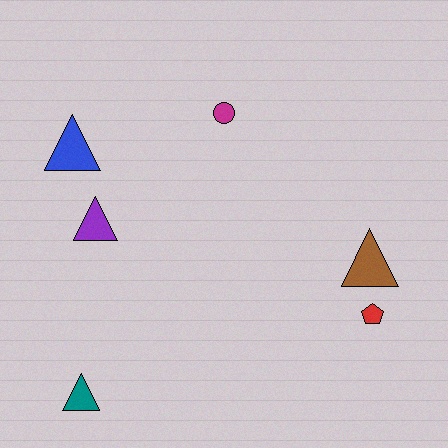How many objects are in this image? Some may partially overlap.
There are 6 objects.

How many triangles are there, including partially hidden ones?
There are 4 triangles.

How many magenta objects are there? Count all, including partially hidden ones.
There is 1 magenta object.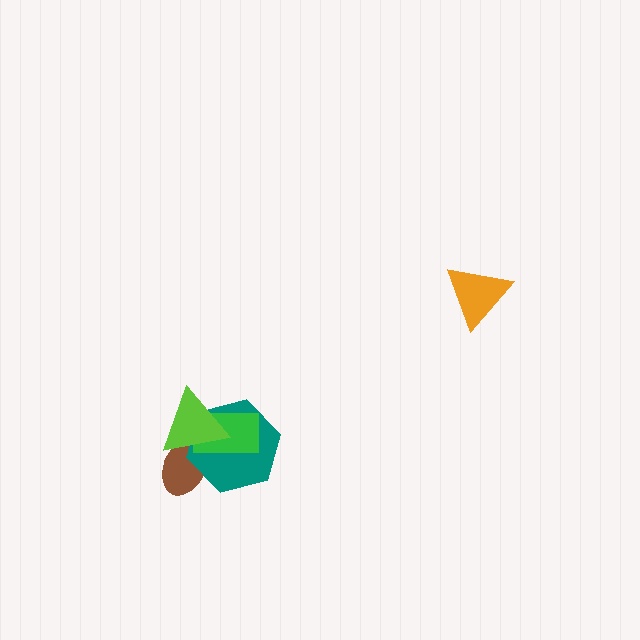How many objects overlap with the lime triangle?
3 objects overlap with the lime triangle.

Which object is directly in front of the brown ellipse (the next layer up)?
The teal hexagon is directly in front of the brown ellipse.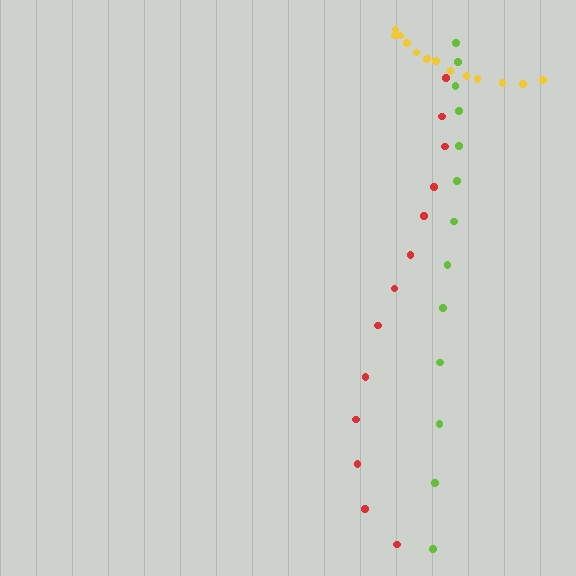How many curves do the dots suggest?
There are 3 distinct paths.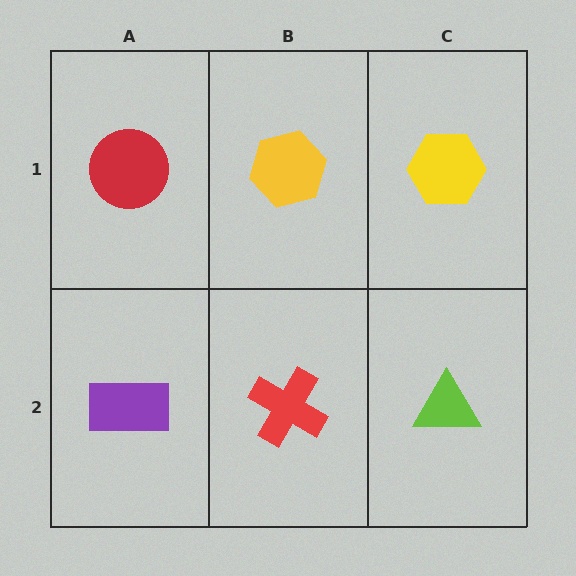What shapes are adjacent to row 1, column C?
A lime triangle (row 2, column C), a yellow hexagon (row 1, column B).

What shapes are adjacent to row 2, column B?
A yellow hexagon (row 1, column B), a purple rectangle (row 2, column A), a lime triangle (row 2, column C).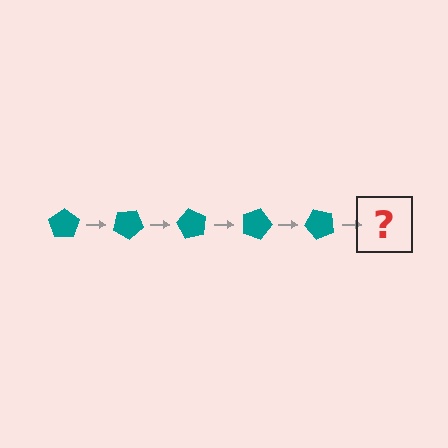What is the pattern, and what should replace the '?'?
The pattern is that the pentagon rotates 30 degrees each step. The '?' should be a teal pentagon rotated 150 degrees.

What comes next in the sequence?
The next element should be a teal pentagon rotated 150 degrees.